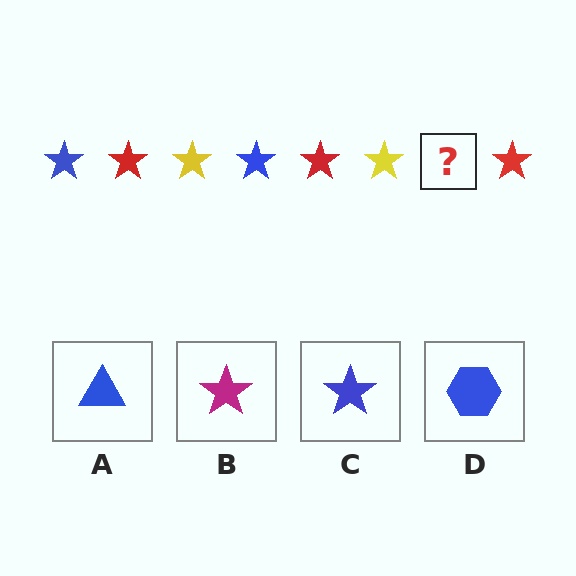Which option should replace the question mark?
Option C.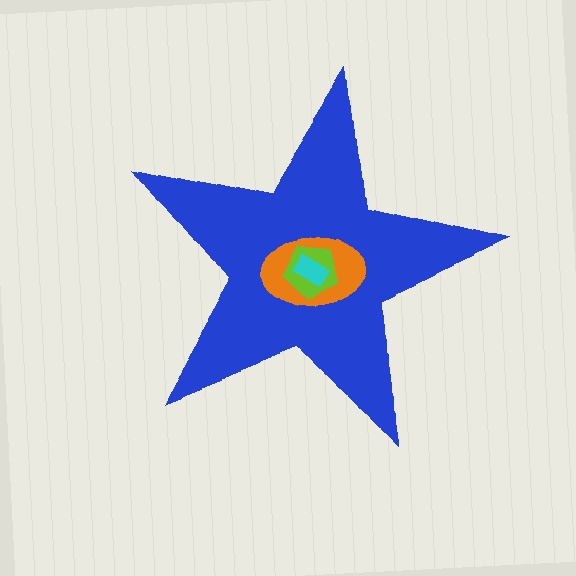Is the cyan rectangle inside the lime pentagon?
Yes.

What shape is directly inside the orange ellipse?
The lime pentagon.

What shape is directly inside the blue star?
The orange ellipse.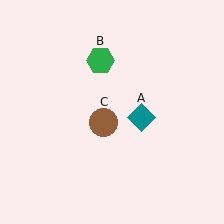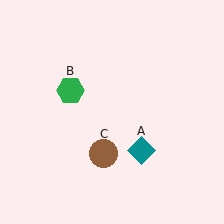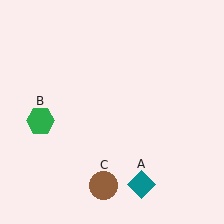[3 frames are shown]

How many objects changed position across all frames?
3 objects changed position: teal diamond (object A), green hexagon (object B), brown circle (object C).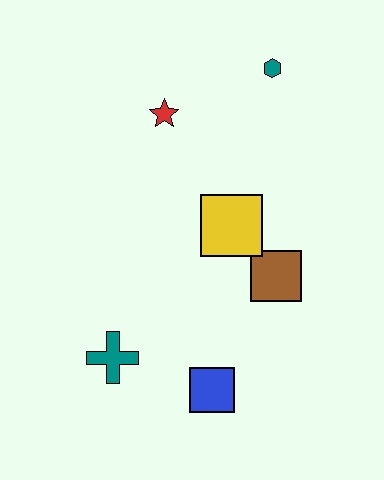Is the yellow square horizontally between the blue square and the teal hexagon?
Yes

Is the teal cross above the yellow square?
No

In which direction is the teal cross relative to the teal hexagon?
The teal cross is below the teal hexagon.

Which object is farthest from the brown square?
The teal hexagon is farthest from the brown square.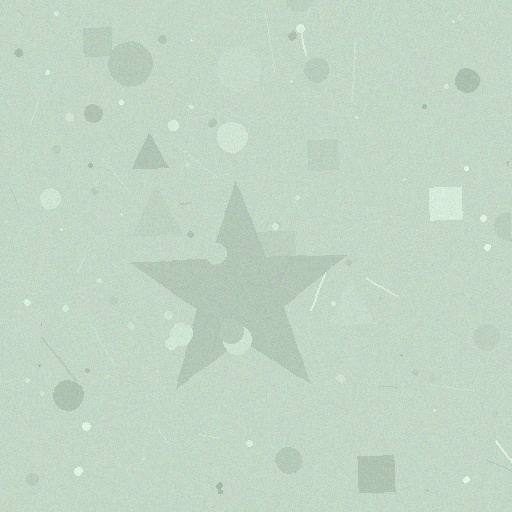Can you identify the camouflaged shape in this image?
The camouflaged shape is a star.